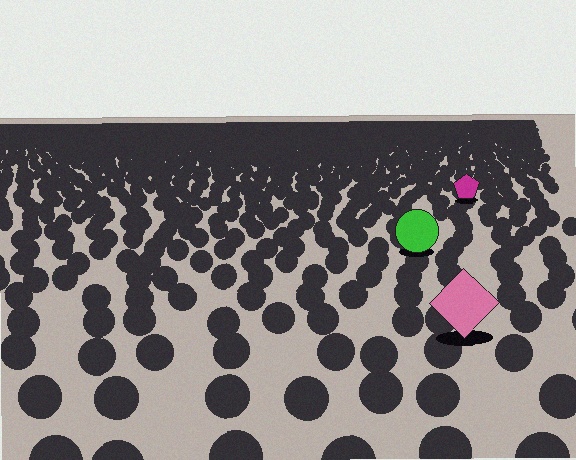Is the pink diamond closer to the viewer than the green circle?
Yes. The pink diamond is closer — you can tell from the texture gradient: the ground texture is coarser near it.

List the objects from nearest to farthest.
From nearest to farthest: the pink diamond, the green circle, the magenta pentagon.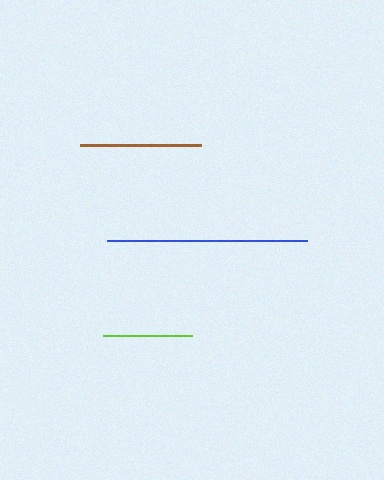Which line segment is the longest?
The blue line is the longest at approximately 200 pixels.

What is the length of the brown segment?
The brown segment is approximately 121 pixels long.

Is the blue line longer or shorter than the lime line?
The blue line is longer than the lime line.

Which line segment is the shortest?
The lime line is the shortest at approximately 89 pixels.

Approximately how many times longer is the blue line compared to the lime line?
The blue line is approximately 2.3 times the length of the lime line.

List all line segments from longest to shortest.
From longest to shortest: blue, brown, lime.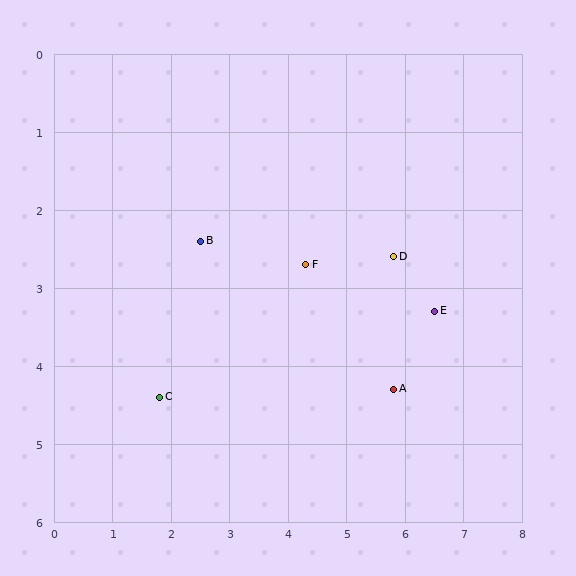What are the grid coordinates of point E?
Point E is at approximately (6.5, 3.3).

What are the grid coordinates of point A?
Point A is at approximately (5.8, 4.3).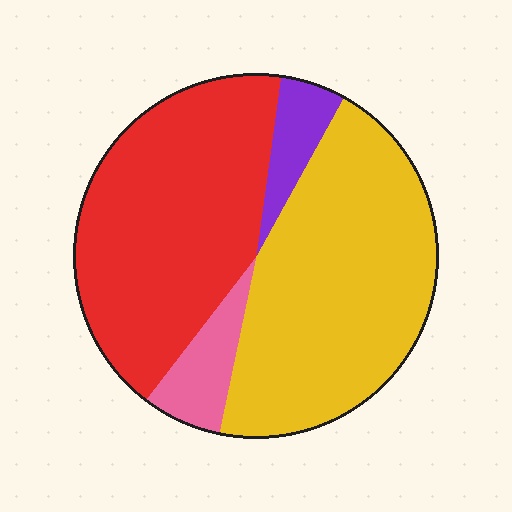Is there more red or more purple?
Red.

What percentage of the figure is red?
Red covers around 40% of the figure.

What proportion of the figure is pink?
Pink covers around 5% of the figure.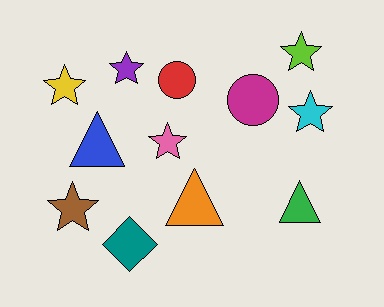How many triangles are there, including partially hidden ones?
There are 3 triangles.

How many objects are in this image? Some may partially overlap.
There are 12 objects.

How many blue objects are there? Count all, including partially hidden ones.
There is 1 blue object.